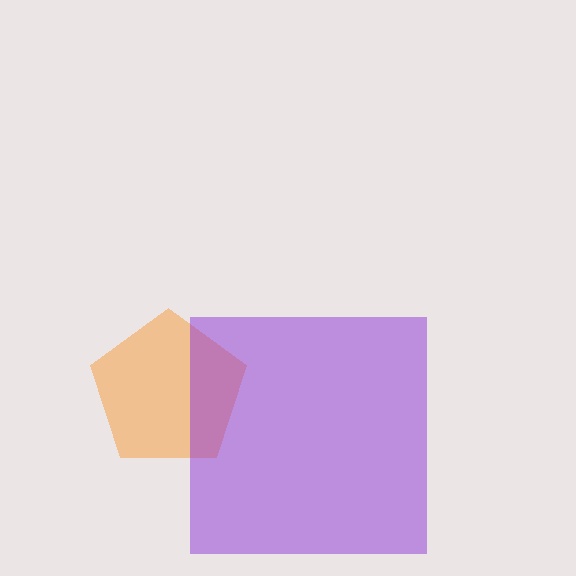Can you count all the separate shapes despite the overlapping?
Yes, there are 2 separate shapes.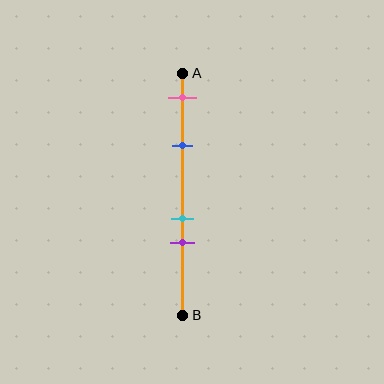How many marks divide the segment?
There are 4 marks dividing the segment.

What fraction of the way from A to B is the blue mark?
The blue mark is approximately 30% (0.3) of the way from A to B.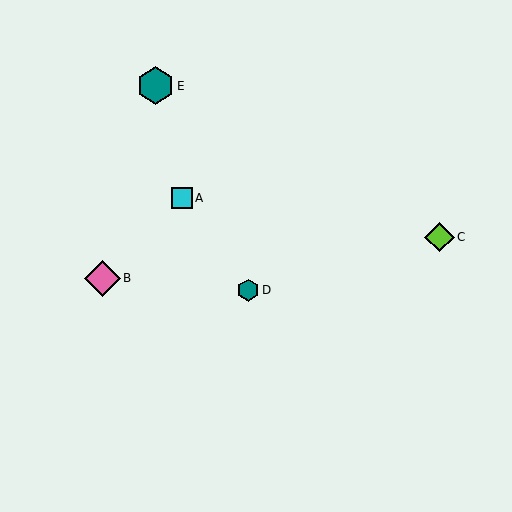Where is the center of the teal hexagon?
The center of the teal hexagon is at (156, 86).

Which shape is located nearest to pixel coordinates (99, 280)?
The pink diamond (labeled B) at (102, 278) is nearest to that location.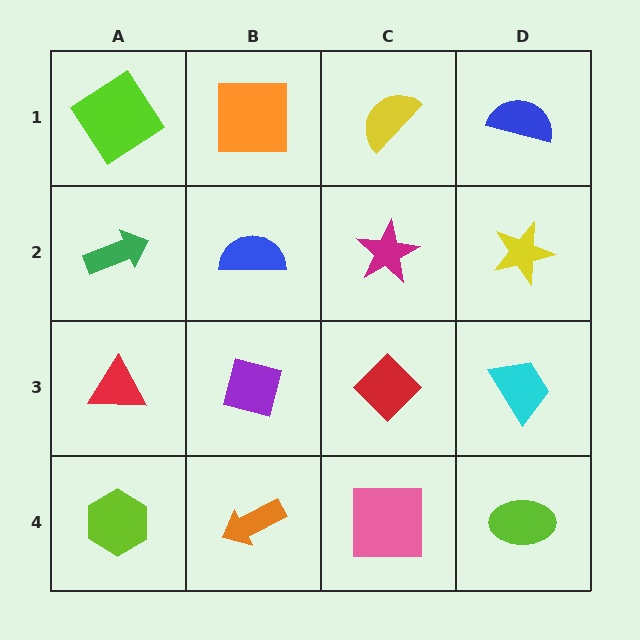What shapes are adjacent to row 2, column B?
An orange square (row 1, column B), a purple square (row 3, column B), a green arrow (row 2, column A), a magenta star (row 2, column C).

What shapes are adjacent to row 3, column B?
A blue semicircle (row 2, column B), an orange arrow (row 4, column B), a red triangle (row 3, column A), a red diamond (row 3, column C).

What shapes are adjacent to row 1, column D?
A yellow star (row 2, column D), a yellow semicircle (row 1, column C).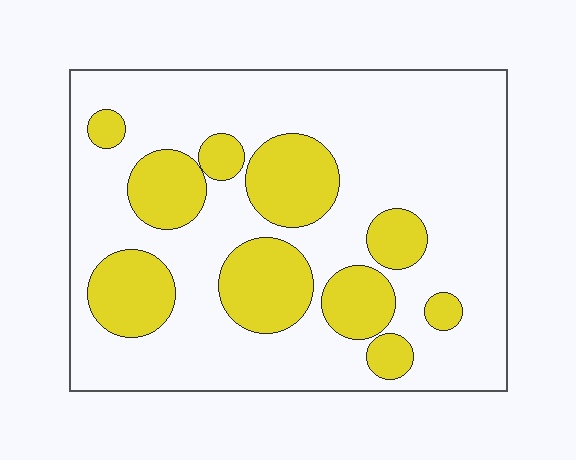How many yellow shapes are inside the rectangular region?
10.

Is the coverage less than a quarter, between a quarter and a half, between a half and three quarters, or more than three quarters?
Between a quarter and a half.